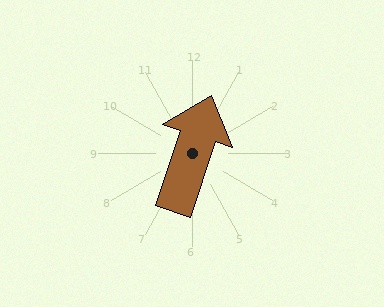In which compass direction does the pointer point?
North.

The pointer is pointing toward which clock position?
Roughly 1 o'clock.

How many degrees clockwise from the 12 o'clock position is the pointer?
Approximately 18 degrees.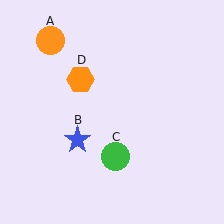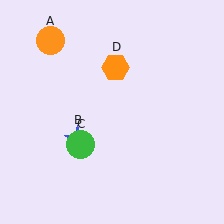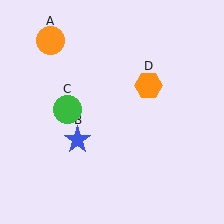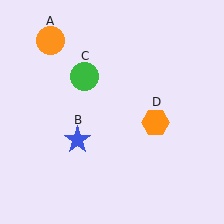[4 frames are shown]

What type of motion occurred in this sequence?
The green circle (object C), orange hexagon (object D) rotated clockwise around the center of the scene.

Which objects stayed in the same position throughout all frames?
Orange circle (object A) and blue star (object B) remained stationary.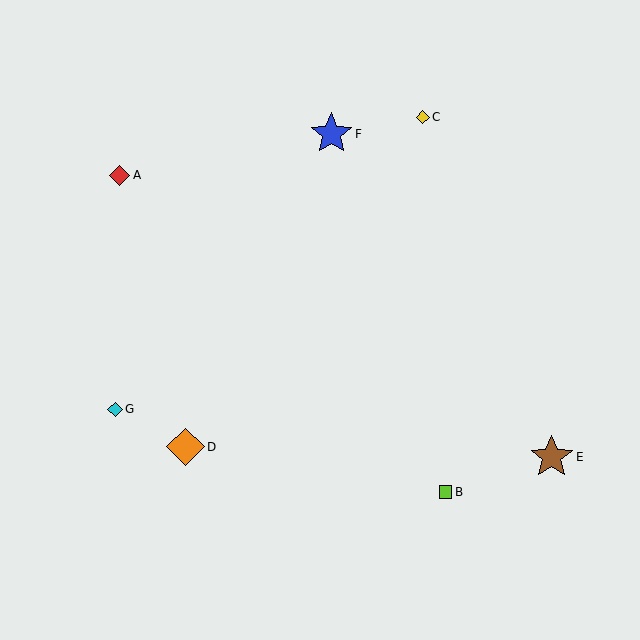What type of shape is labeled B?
Shape B is a lime square.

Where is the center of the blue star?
The center of the blue star is at (331, 134).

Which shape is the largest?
The brown star (labeled E) is the largest.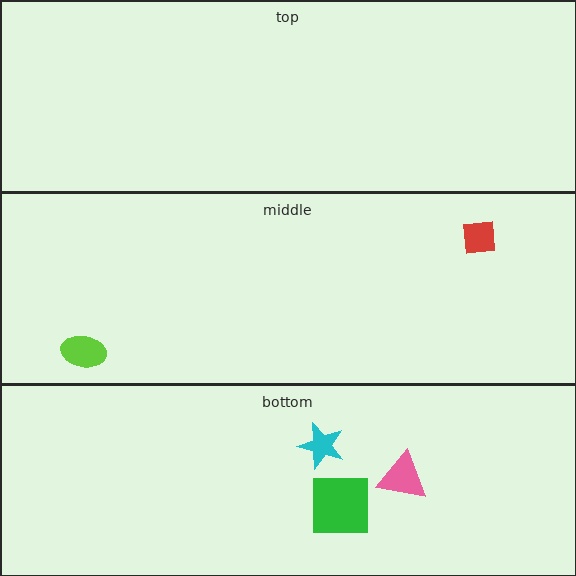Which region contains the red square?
The middle region.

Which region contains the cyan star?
The bottom region.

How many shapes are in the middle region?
2.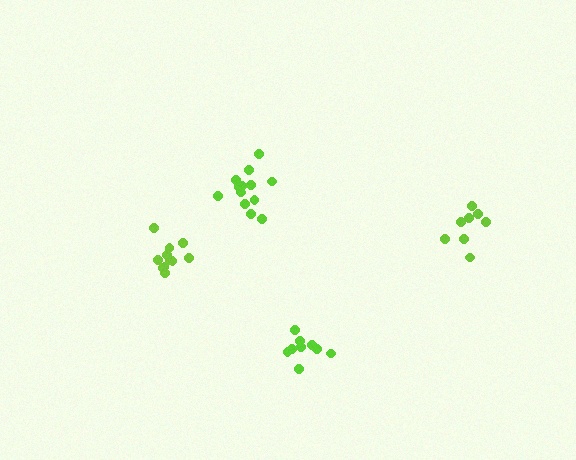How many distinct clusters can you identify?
There are 4 distinct clusters.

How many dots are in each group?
Group 1: 13 dots, Group 2: 8 dots, Group 3: 11 dots, Group 4: 9 dots (41 total).